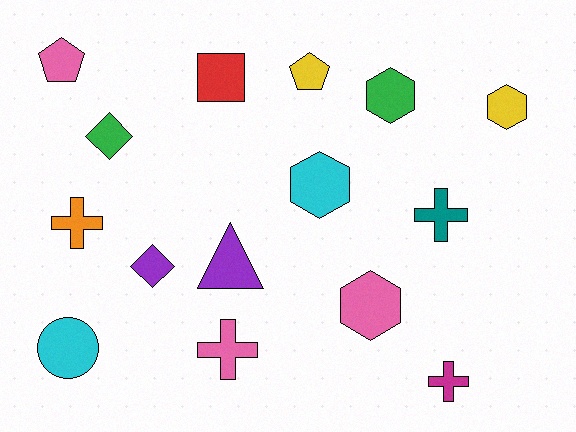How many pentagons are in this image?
There are 2 pentagons.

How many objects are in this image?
There are 15 objects.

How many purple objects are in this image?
There are 2 purple objects.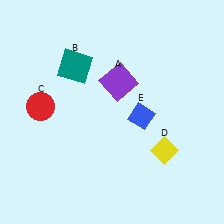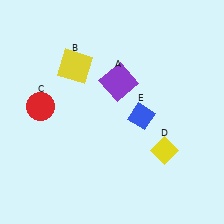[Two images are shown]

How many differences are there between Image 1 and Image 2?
There is 1 difference between the two images.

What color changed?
The square (B) changed from teal in Image 1 to yellow in Image 2.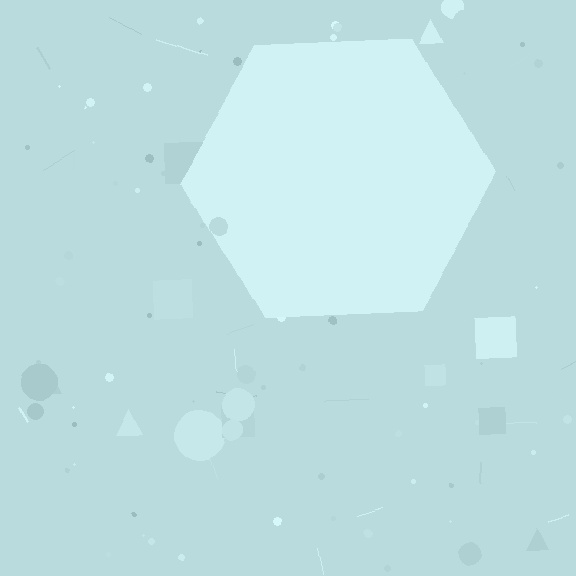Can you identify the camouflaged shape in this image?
The camouflaged shape is a hexagon.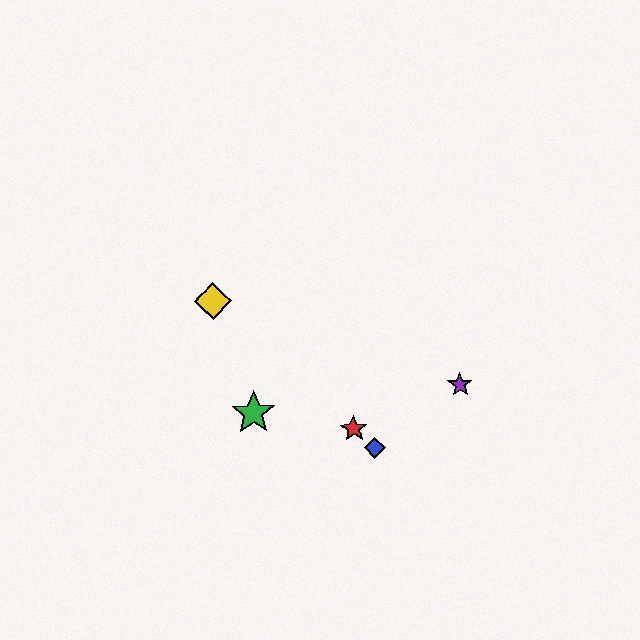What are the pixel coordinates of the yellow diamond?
The yellow diamond is at (213, 301).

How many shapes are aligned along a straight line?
3 shapes (the red star, the blue diamond, the yellow diamond) are aligned along a straight line.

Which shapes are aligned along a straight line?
The red star, the blue diamond, the yellow diamond are aligned along a straight line.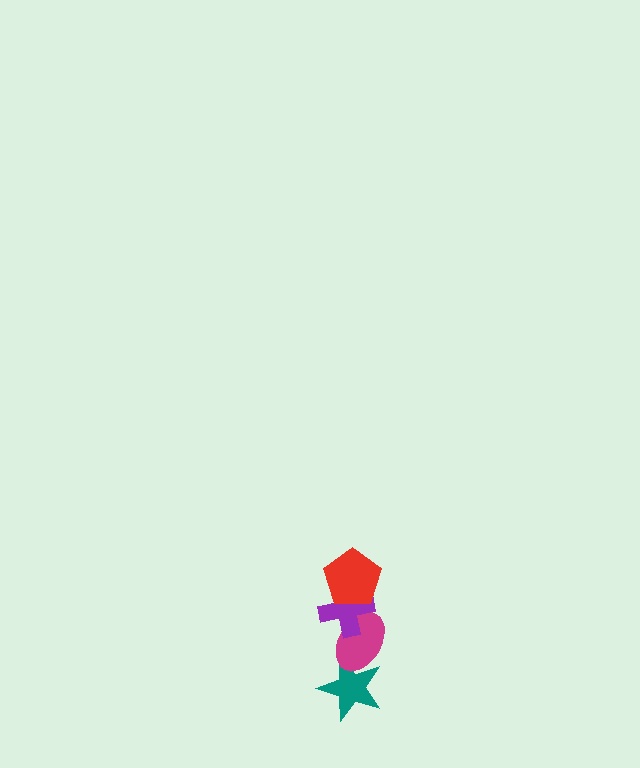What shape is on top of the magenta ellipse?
The purple cross is on top of the magenta ellipse.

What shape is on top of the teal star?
The magenta ellipse is on top of the teal star.